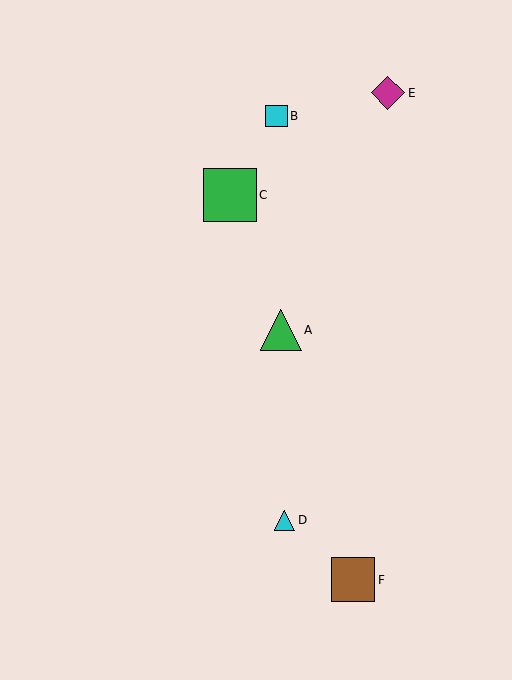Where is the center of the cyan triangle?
The center of the cyan triangle is at (284, 520).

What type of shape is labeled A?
Shape A is a green triangle.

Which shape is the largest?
The green square (labeled C) is the largest.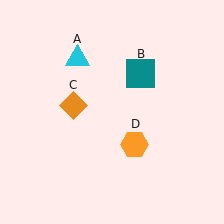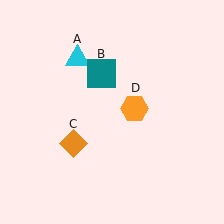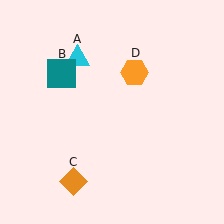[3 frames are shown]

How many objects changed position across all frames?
3 objects changed position: teal square (object B), orange diamond (object C), orange hexagon (object D).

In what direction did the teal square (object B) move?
The teal square (object B) moved left.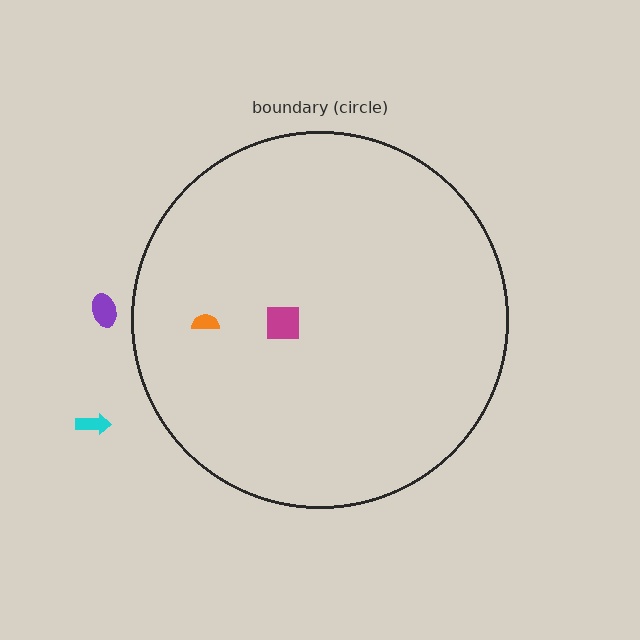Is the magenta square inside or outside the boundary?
Inside.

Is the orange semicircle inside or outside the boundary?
Inside.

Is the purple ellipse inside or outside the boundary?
Outside.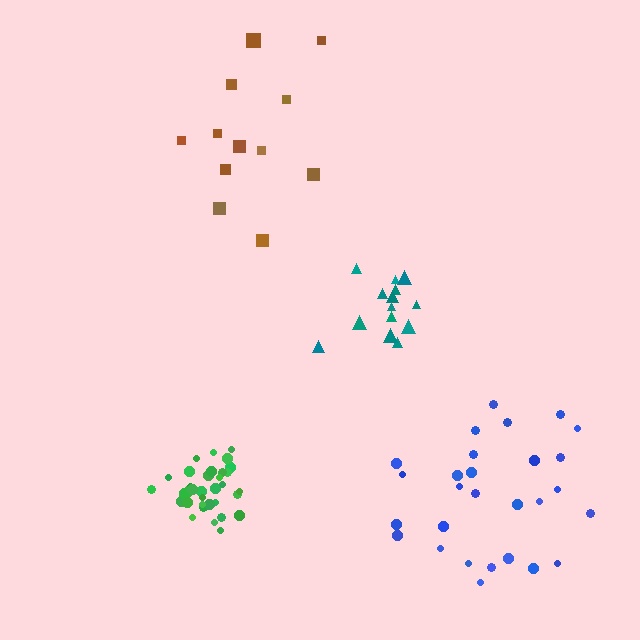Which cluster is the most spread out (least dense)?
Brown.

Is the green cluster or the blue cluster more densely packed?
Green.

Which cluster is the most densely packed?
Green.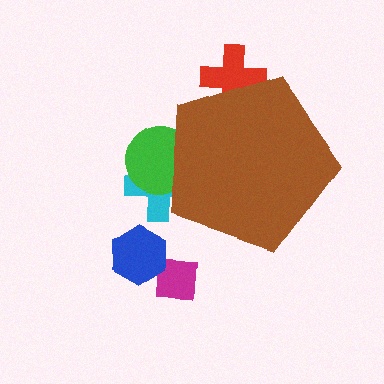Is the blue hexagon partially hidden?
No, the blue hexagon is fully visible.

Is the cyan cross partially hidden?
Yes, the cyan cross is partially hidden behind the brown pentagon.